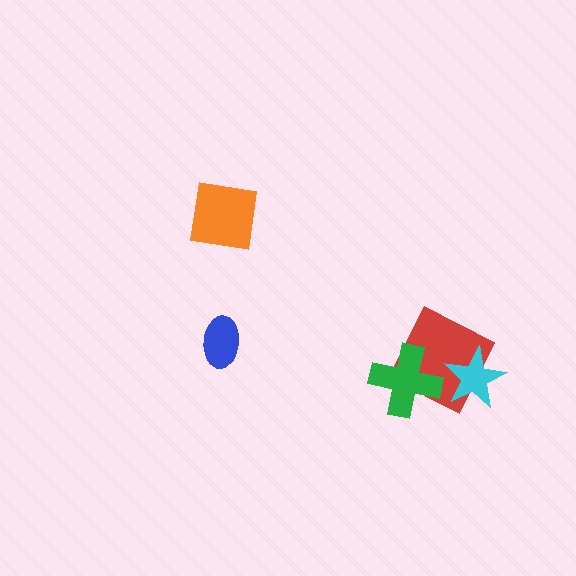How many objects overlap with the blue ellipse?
0 objects overlap with the blue ellipse.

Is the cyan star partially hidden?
No, no other shape covers it.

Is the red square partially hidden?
Yes, it is partially covered by another shape.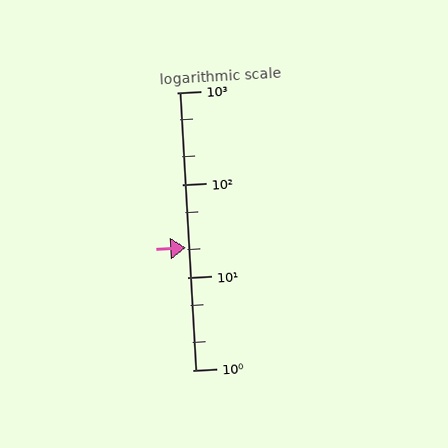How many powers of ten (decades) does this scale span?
The scale spans 3 decades, from 1 to 1000.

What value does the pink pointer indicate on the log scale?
The pointer indicates approximately 21.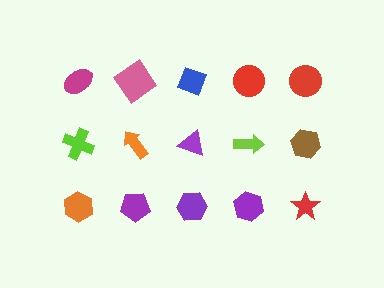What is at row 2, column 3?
A purple triangle.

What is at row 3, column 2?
A purple pentagon.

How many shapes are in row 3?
5 shapes.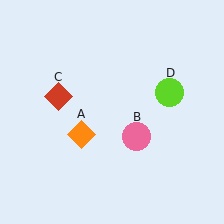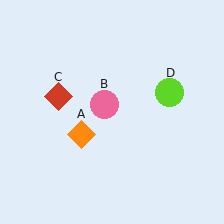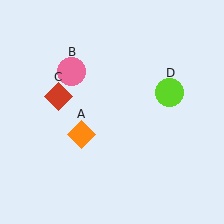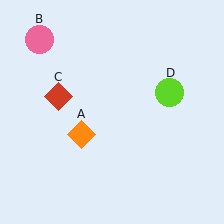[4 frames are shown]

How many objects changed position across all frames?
1 object changed position: pink circle (object B).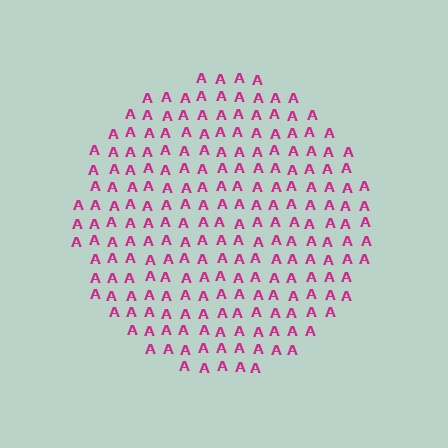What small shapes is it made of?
It is made of small letter A's.